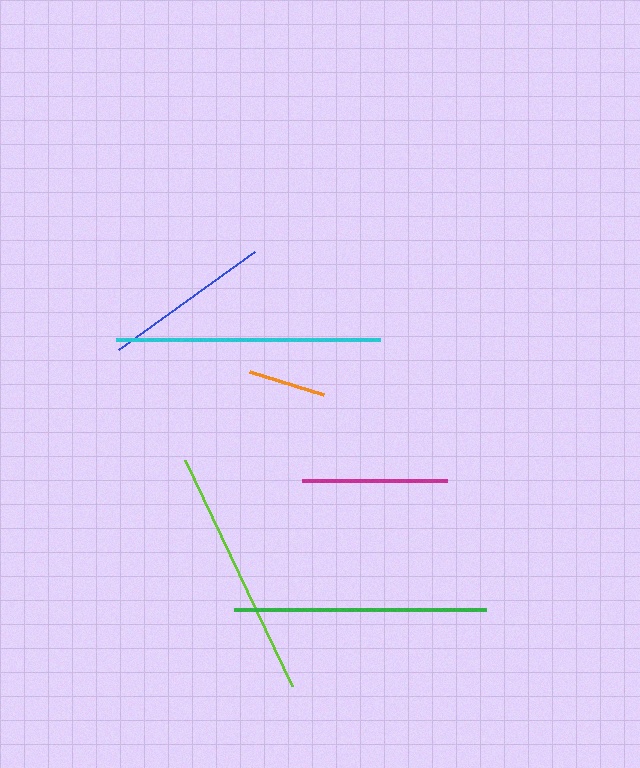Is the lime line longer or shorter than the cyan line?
The cyan line is longer than the lime line.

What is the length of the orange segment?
The orange segment is approximately 77 pixels long.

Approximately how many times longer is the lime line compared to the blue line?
The lime line is approximately 1.5 times the length of the blue line.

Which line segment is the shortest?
The orange line is the shortest at approximately 77 pixels.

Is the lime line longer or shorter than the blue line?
The lime line is longer than the blue line.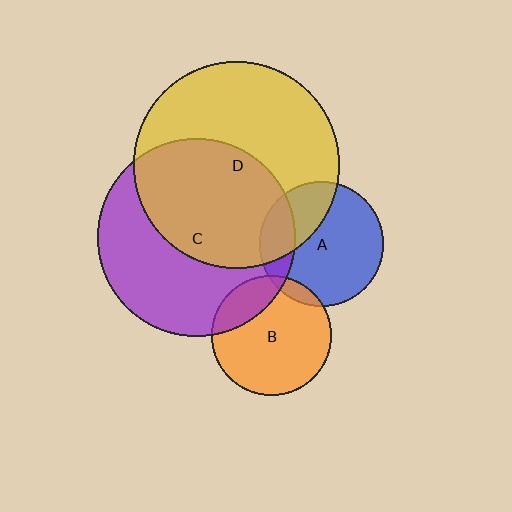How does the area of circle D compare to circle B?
Approximately 3.0 times.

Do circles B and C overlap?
Yes.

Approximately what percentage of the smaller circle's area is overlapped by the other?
Approximately 20%.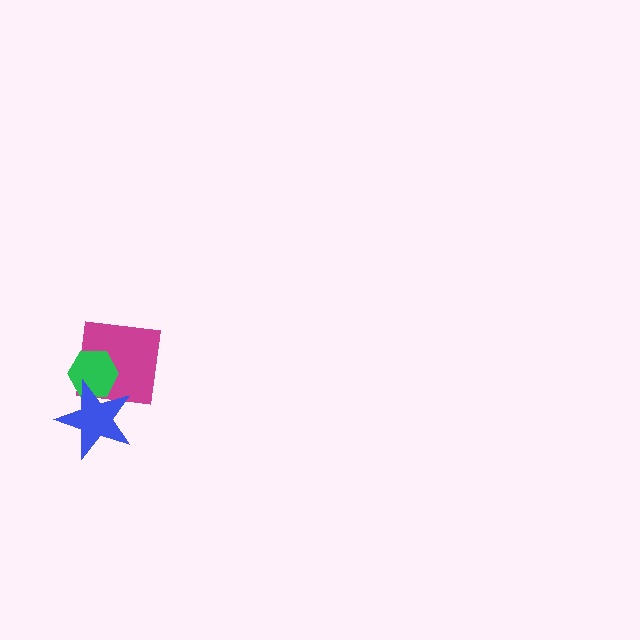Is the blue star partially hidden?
No, no other shape covers it.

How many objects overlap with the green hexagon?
2 objects overlap with the green hexagon.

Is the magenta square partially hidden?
Yes, it is partially covered by another shape.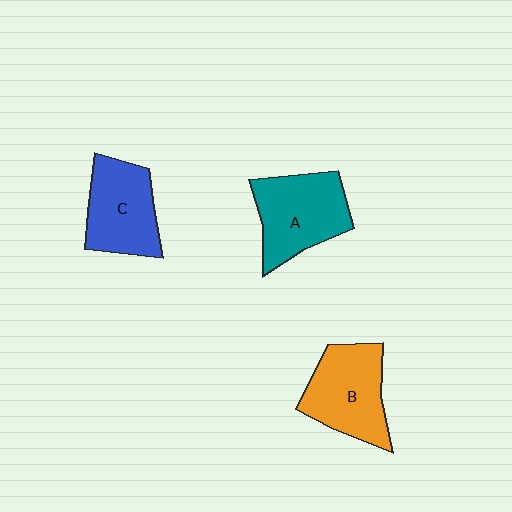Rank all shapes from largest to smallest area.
From largest to smallest: A (teal), B (orange), C (blue).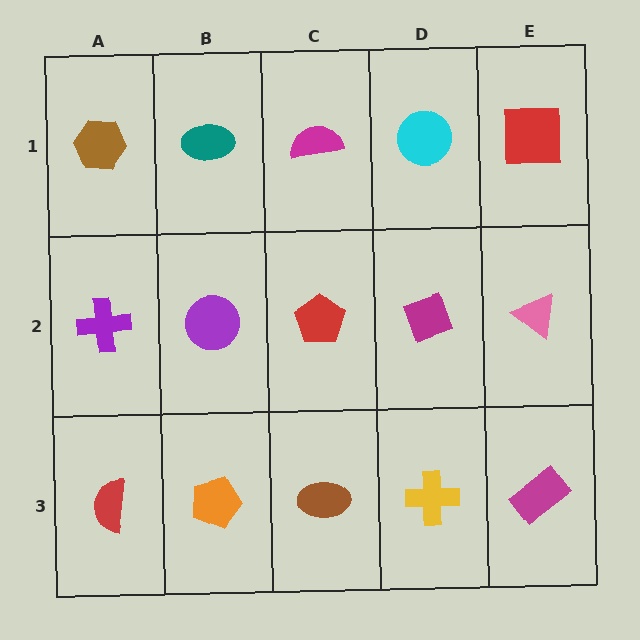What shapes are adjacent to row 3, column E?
A pink triangle (row 2, column E), a yellow cross (row 3, column D).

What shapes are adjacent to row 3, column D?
A magenta diamond (row 2, column D), a brown ellipse (row 3, column C), a magenta rectangle (row 3, column E).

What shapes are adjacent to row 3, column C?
A red pentagon (row 2, column C), an orange pentagon (row 3, column B), a yellow cross (row 3, column D).